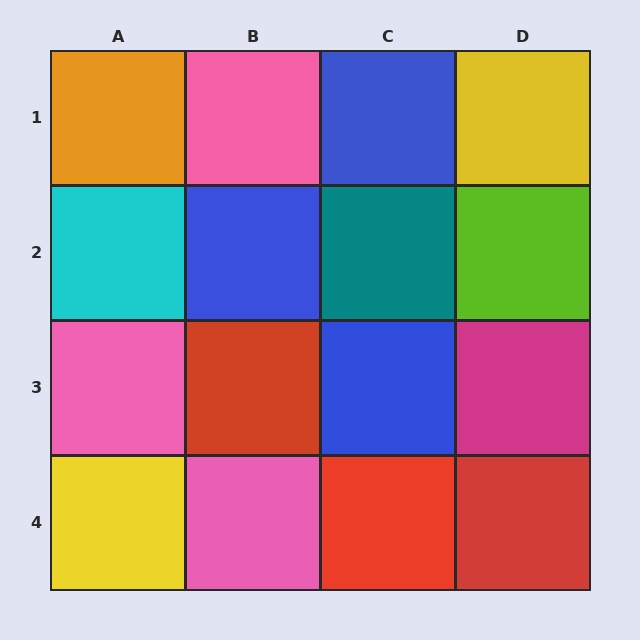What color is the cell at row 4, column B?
Pink.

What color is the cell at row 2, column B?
Blue.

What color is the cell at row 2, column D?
Lime.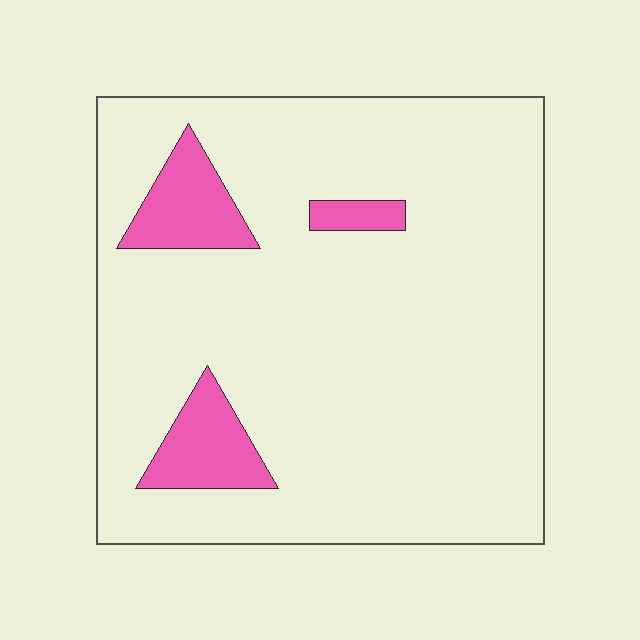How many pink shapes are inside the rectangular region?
3.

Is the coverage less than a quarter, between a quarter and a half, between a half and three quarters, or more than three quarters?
Less than a quarter.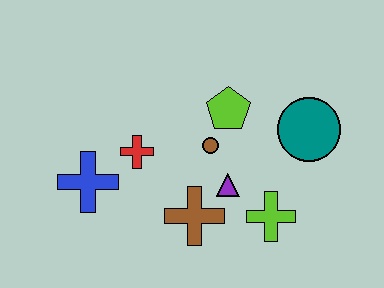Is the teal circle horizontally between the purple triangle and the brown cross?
No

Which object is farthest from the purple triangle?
The blue cross is farthest from the purple triangle.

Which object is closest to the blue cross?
The red cross is closest to the blue cross.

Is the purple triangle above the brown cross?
Yes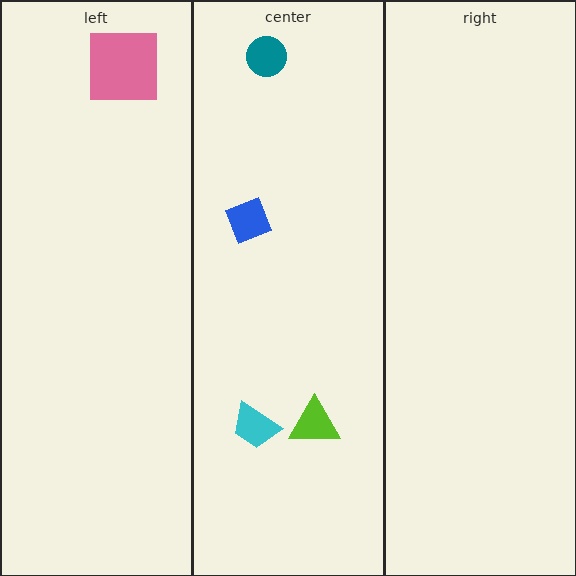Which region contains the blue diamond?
The center region.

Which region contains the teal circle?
The center region.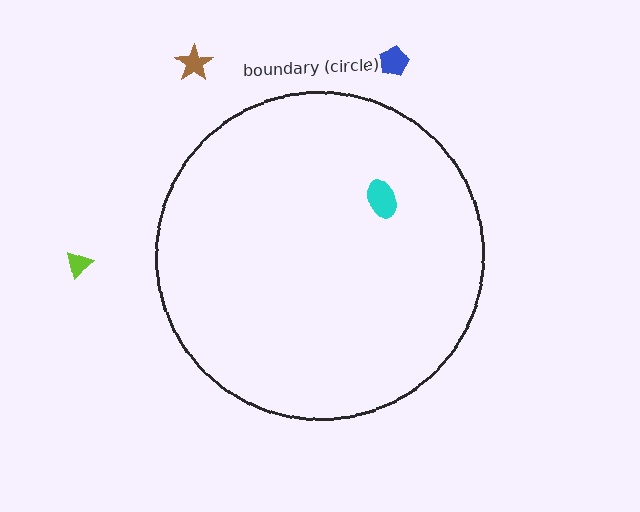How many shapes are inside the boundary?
1 inside, 3 outside.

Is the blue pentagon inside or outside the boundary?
Outside.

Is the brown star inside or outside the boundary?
Outside.